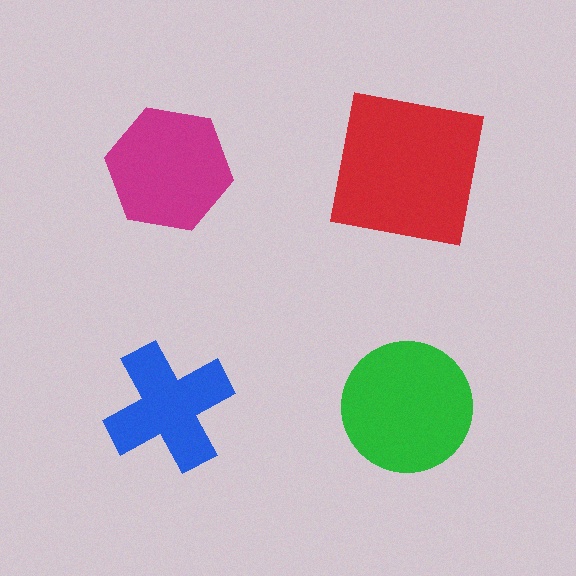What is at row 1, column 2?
A red square.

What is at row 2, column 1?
A blue cross.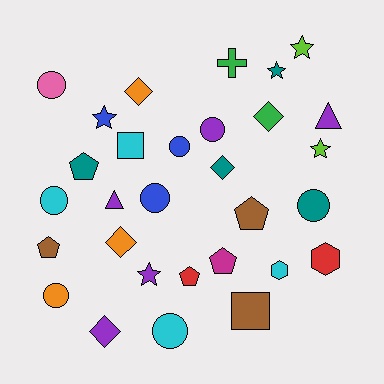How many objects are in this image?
There are 30 objects.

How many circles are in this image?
There are 8 circles.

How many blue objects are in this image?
There are 3 blue objects.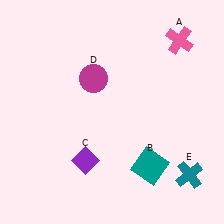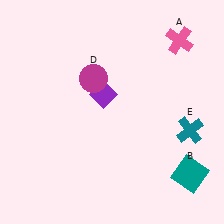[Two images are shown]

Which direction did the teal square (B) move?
The teal square (B) moved right.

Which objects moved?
The objects that moved are: the teal square (B), the purple diamond (C), the teal cross (E).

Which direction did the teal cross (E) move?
The teal cross (E) moved up.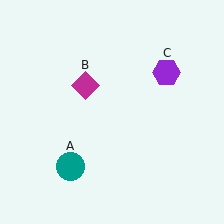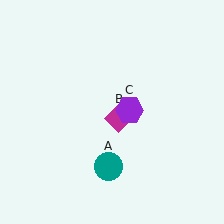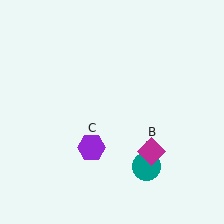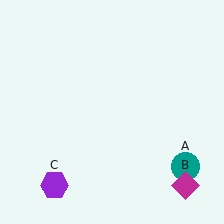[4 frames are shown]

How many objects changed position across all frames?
3 objects changed position: teal circle (object A), magenta diamond (object B), purple hexagon (object C).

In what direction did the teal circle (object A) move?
The teal circle (object A) moved right.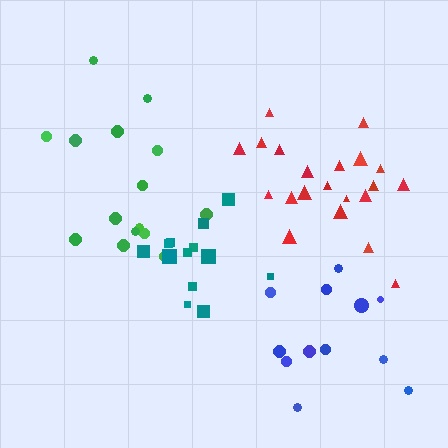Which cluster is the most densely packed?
Teal.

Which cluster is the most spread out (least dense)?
Blue.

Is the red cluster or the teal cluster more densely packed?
Teal.